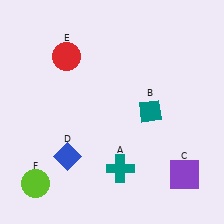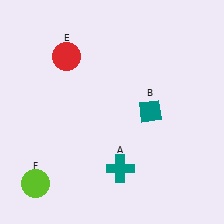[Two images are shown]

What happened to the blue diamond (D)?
The blue diamond (D) was removed in Image 2. It was in the bottom-left area of Image 1.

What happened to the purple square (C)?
The purple square (C) was removed in Image 2. It was in the bottom-right area of Image 1.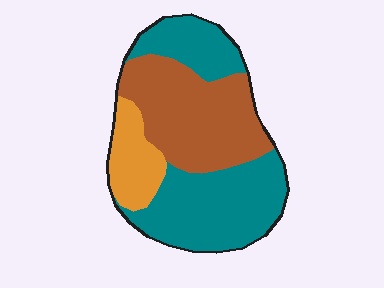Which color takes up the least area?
Orange, at roughly 15%.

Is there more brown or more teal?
Teal.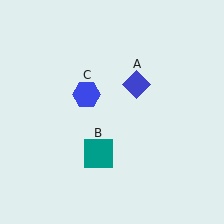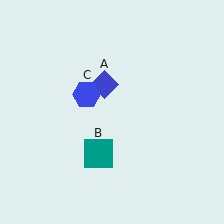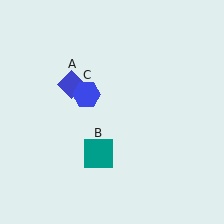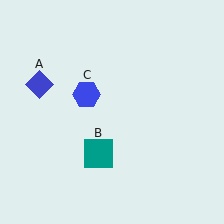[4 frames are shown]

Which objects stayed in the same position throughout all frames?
Teal square (object B) and blue hexagon (object C) remained stationary.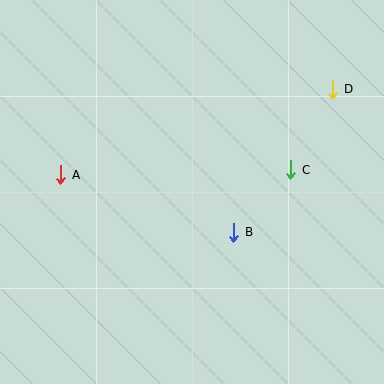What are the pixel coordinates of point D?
Point D is at (333, 89).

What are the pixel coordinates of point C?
Point C is at (291, 170).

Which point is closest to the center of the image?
Point B at (234, 232) is closest to the center.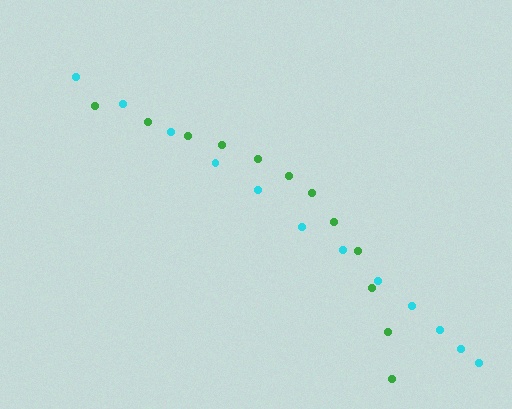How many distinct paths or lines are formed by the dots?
There are 2 distinct paths.